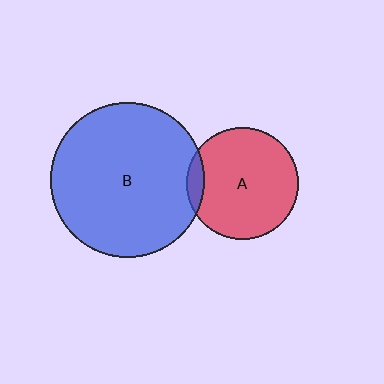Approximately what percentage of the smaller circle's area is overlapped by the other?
Approximately 10%.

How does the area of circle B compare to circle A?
Approximately 1.9 times.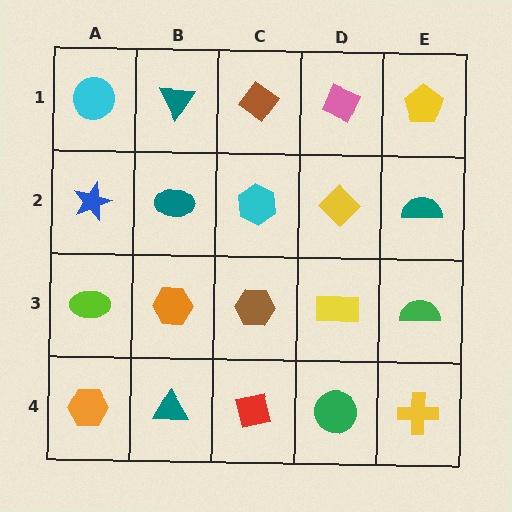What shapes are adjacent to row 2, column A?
A cyan circle (row 1, column A), a lime ellipse (row 3, column A), a teal ellipse (row 2, column B).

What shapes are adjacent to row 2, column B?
A teal triangle (row 1, column B), an orange hexagon (row 3, column B), a blue star (row 2, column A), a cyan hexagon (row 2, column C).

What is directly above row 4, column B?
An orange hexagon.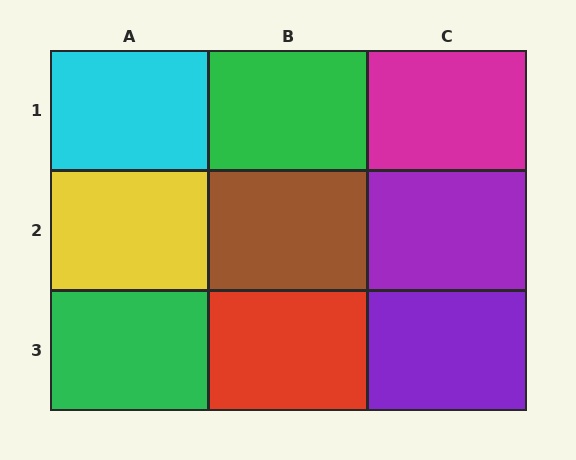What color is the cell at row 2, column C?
Purple.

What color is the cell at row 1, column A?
Cyan.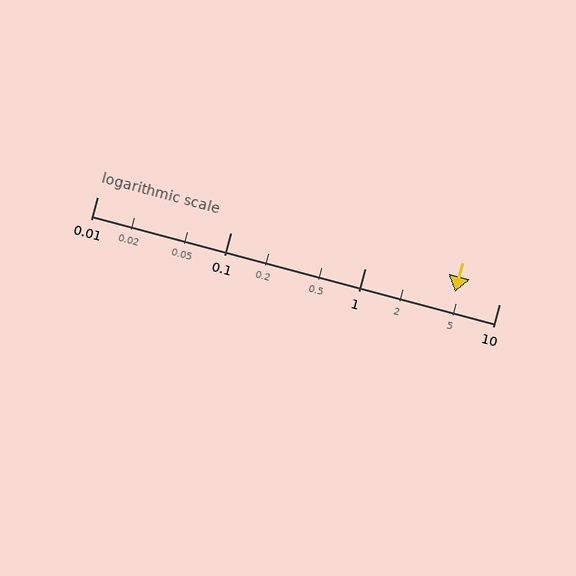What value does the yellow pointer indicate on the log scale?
The pointer indicates approximately 4.7.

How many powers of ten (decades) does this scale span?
The scale spans 3 decades, from 0.01 to 10.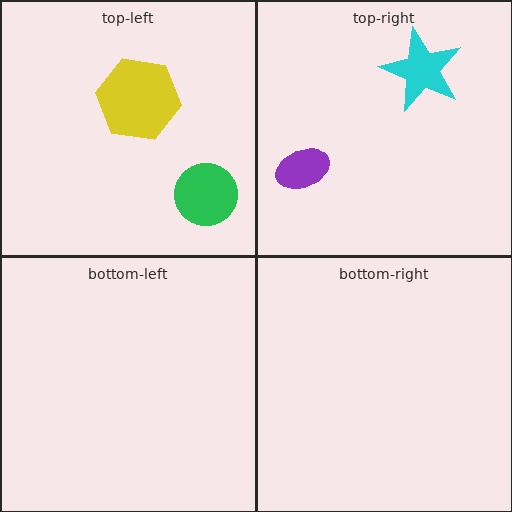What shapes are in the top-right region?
The cyan star, the purple ellipse.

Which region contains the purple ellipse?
The top-right region.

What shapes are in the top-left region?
The yellow hexagon, the green circle.